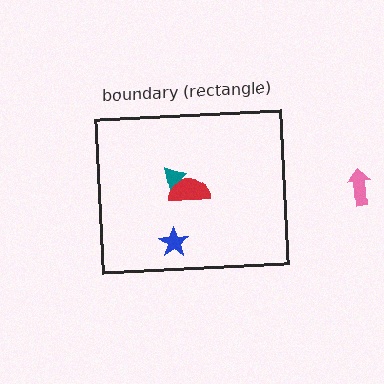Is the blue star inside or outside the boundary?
Inside.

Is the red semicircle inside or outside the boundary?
Inside.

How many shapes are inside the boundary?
3 inside, 1 outside.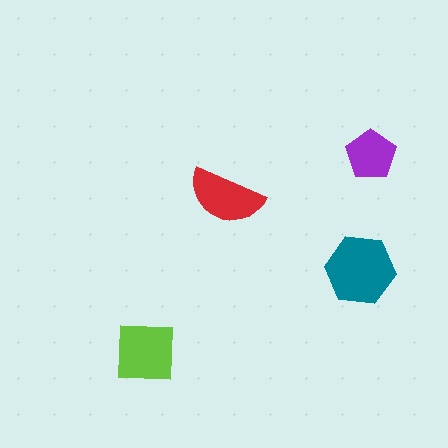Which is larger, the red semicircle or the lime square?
The lime square.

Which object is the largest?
The teal hexagon.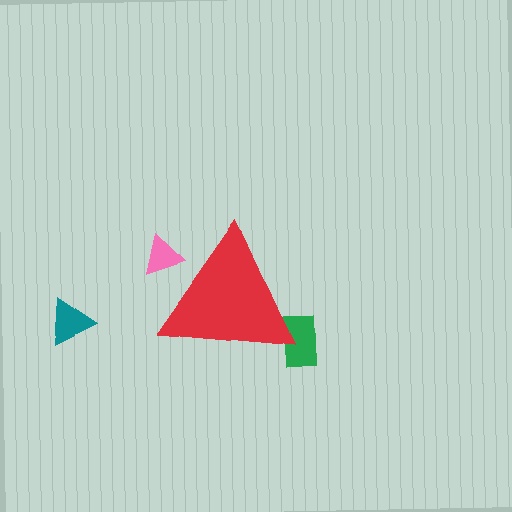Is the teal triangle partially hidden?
No, the teal triangle is fully visible.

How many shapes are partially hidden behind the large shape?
2 shapes are partially hidden.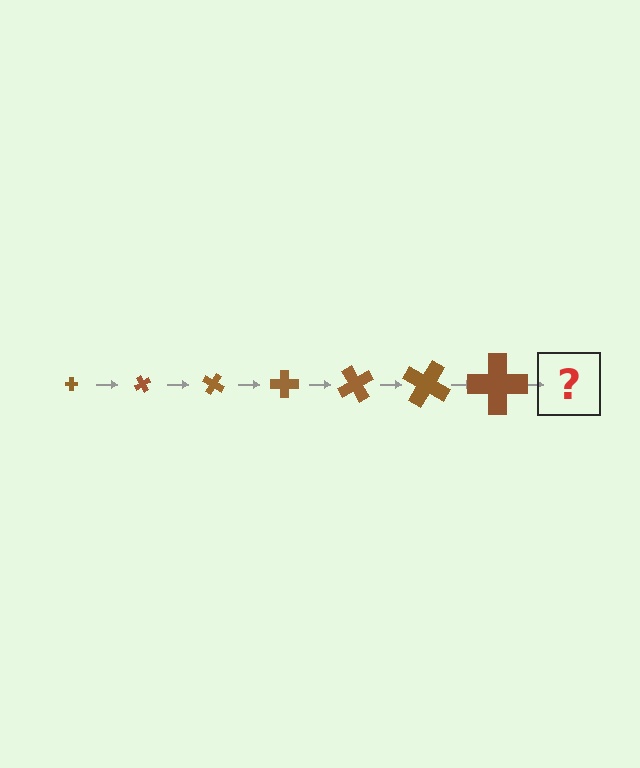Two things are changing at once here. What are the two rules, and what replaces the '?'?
The two rules are that the cross grows larger each step and it rotates 60 degrees each step. The '?' should be a cross, larger than the previous one and rotated 420 degrees from the start.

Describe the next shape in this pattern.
It should be a cross, larger than the previous one and rotated 420 degrees from the start.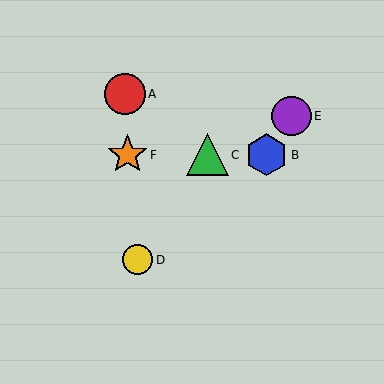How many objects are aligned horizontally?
3 objects (B, C, F) are aligned horizontally.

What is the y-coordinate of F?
Object F is at y≈155.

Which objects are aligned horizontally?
Objects B, C, F are aligned horizontally.